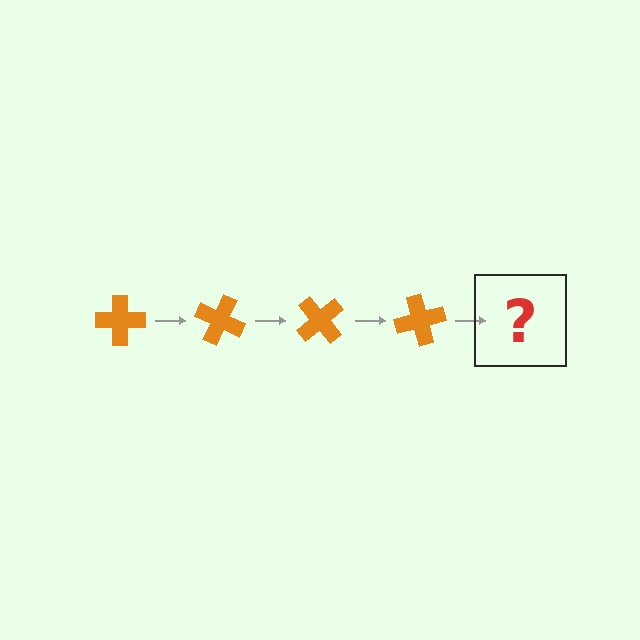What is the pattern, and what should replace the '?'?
The pattern is that the cross rotates 25 degrees each step. The '?' should be an orange cross rotated 100 degrees.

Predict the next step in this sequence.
The next step is an orange cross rotated 100 degrees.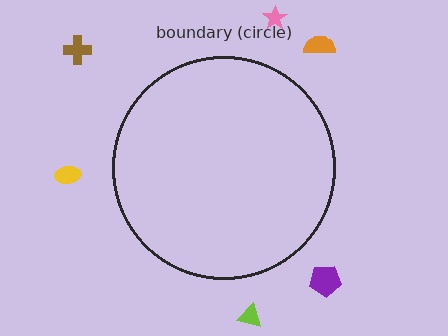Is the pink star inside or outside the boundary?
Outside.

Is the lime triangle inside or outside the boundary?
Outside.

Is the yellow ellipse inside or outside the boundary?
Outside.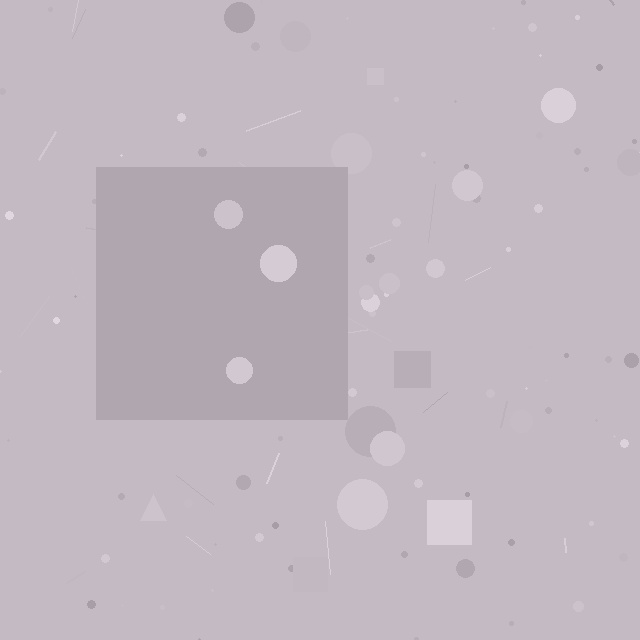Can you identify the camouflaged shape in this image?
The camouflaged shape is a square.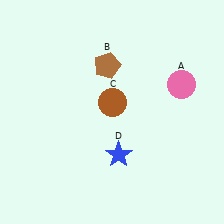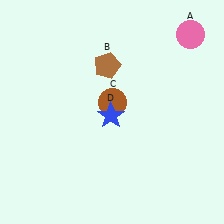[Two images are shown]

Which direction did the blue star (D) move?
The blue star (D) moved up.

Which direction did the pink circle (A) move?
The pink circle (A) moved up.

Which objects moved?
The objects that moved are: the pink circle (A), the blue star (D).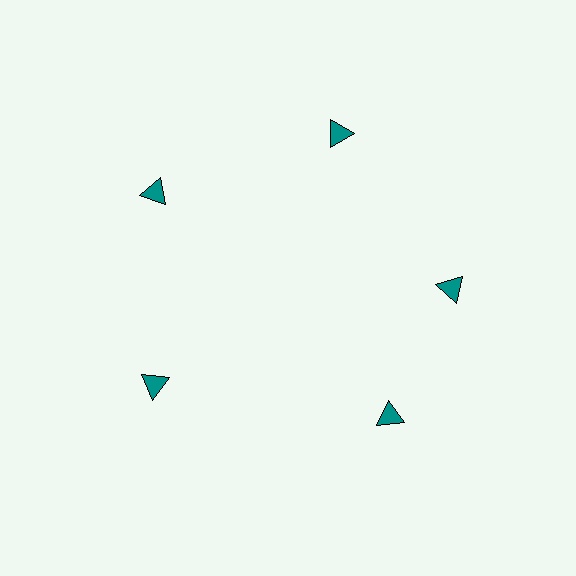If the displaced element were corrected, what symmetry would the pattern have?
It would have 5-fold rotational symmetry — the pattern would map onto itself every 72 degrees.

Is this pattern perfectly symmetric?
No. The 5 teal triangles are arranged in a ring, but one element near the 5 o'clock position is rotated out of alignment along the ring, breaking the 5-fold rotational symmetry.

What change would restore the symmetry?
The symmetry would be restored by rotating it back into even spacing with its neighbors so that all 5 triangles sit at equal angles and equal distance from the center.